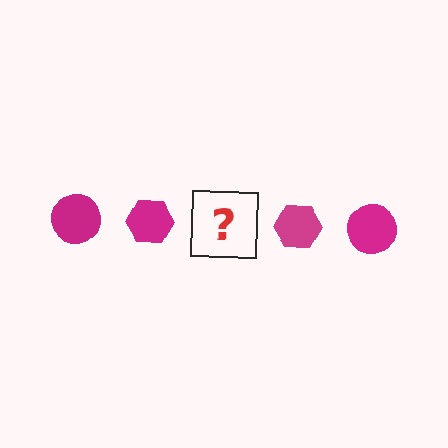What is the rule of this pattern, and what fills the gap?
The rule is that the pattern cycles through circle, hexagon shapes in magenta. The gap should be filled with a magenta circle.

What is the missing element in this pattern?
The missing element is a magenta circle.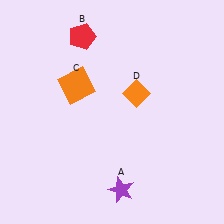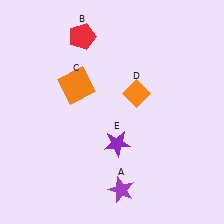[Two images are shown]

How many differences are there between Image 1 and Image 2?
There is 1 difference between the two images.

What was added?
A purple star (E) was added in Image 2.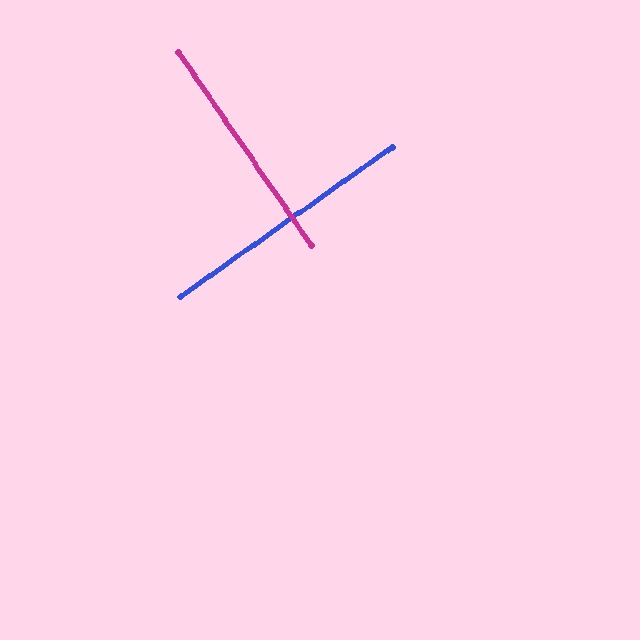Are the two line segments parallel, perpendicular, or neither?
Perpendicular — they meet at approximately 89°.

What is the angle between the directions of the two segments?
Approximately 89 degrees.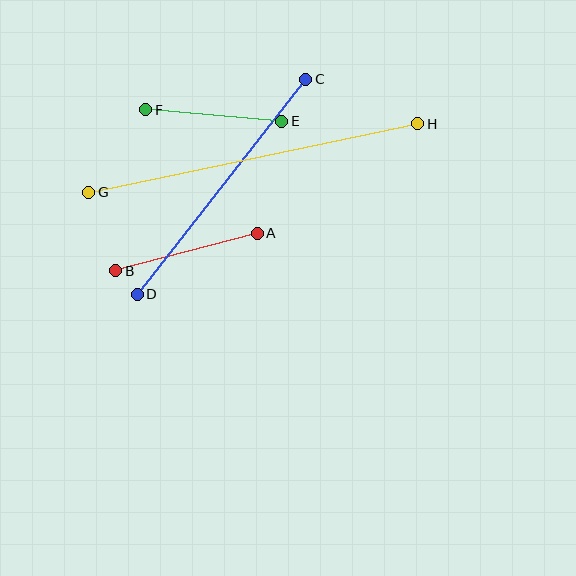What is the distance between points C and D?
The distance is approximately 273 pixels.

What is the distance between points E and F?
The distance is approximately 137 pixels.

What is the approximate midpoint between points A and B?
The midpoint is at approximately (186, 252) pixels.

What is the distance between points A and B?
The distance is approximately 147 pixels.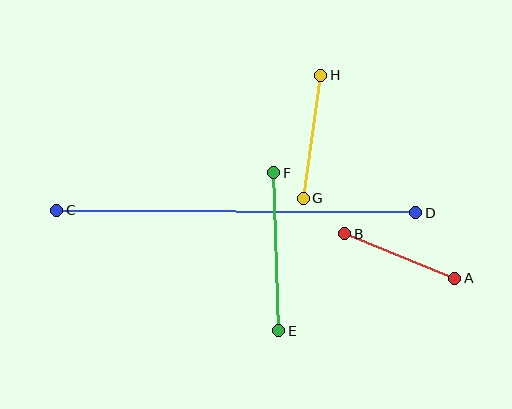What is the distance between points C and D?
The distance is approximately 359 pixels.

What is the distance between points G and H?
The distance is approximately 124 pixels.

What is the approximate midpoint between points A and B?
The midpoint is at approximately (400, 256) pixels.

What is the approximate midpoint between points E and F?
The midpoint is at approximately (276, 252) pixels.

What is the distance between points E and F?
The distance is approximately 158 pixels.